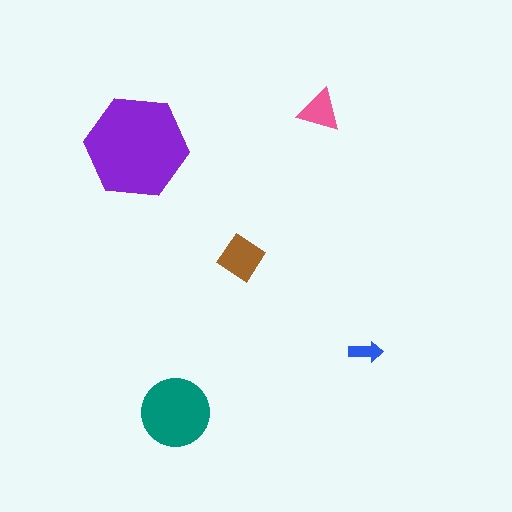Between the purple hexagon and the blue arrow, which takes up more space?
The purple hexagon.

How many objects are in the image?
There are 5 objects in the image.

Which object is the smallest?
The blue arrow.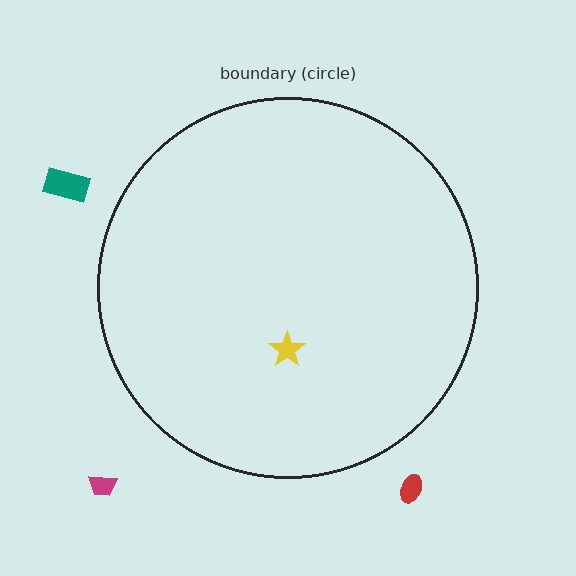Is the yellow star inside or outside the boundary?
Inside.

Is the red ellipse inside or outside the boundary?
Outside.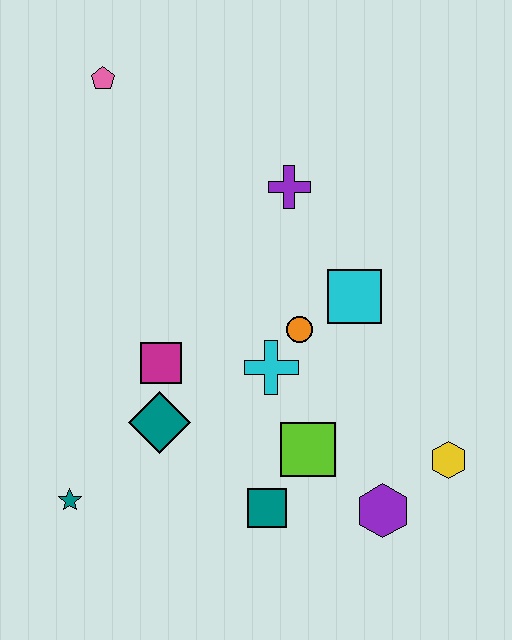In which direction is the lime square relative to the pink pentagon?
The lime square is below the pink pentagon.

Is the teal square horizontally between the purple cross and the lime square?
No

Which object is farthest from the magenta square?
The yellow hexagon is farthest from the magenta square.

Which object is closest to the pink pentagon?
The purple cross is closest to the pink pentagon.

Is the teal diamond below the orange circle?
Yes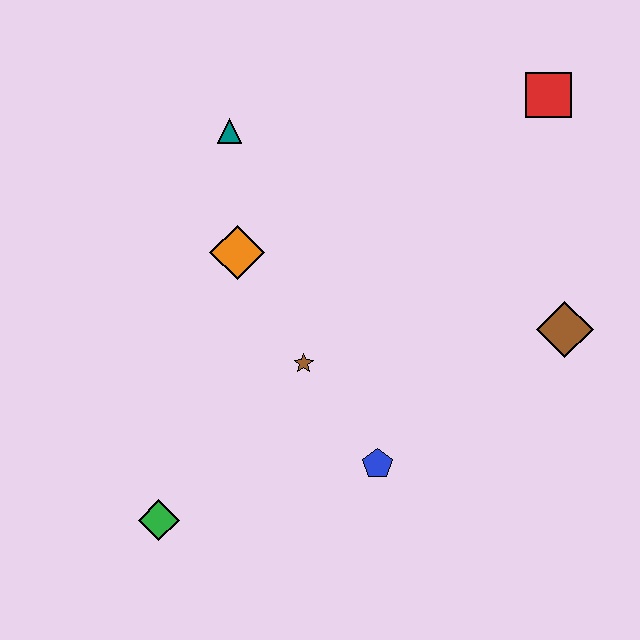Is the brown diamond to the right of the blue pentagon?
Yes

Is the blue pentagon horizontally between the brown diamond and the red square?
No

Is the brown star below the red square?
Yes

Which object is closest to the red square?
The brown diamond is closest to the red square.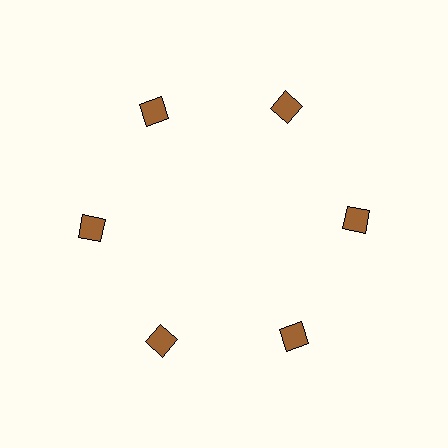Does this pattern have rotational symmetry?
Yes, this pattern has 6-fold rotational symmetry. It looks the same after rotating 60 degrees around the center.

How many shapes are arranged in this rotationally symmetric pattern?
There are 6 shapes, arranged in 6 groups of 1.